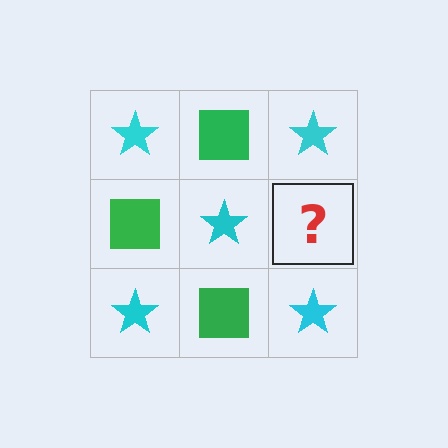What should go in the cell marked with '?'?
The missing cell should contain a green square.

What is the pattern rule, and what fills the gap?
The rule is that it alternates cyan star and green square in a checkerboard pattern. The gap should be filled with a green square.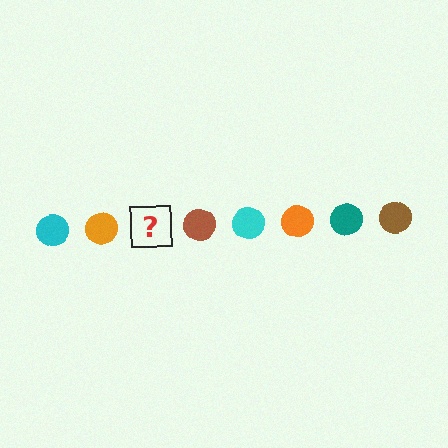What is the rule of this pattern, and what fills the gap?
The rule is that the pattern cycles through cyan, orange, teal, brown circles. The gap should be filled with a teal circle.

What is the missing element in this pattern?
The missing element is a teal circle.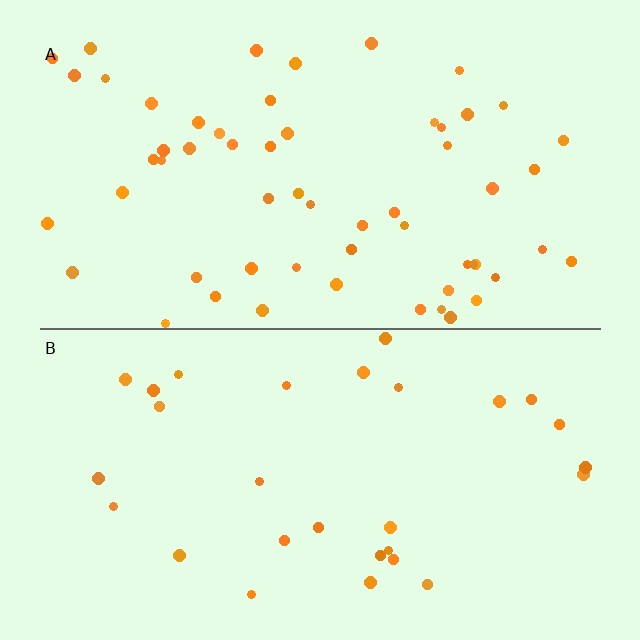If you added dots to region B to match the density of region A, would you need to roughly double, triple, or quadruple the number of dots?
Approximately double.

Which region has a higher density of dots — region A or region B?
A (the top).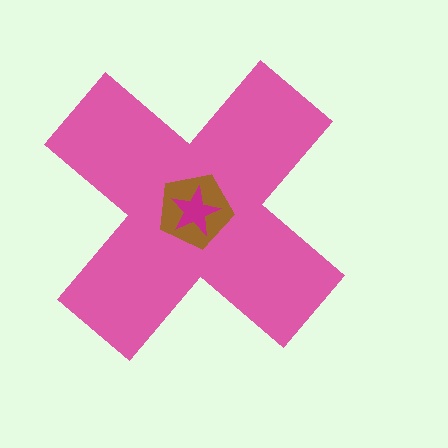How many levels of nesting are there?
3.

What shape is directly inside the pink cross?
The brown pentagon.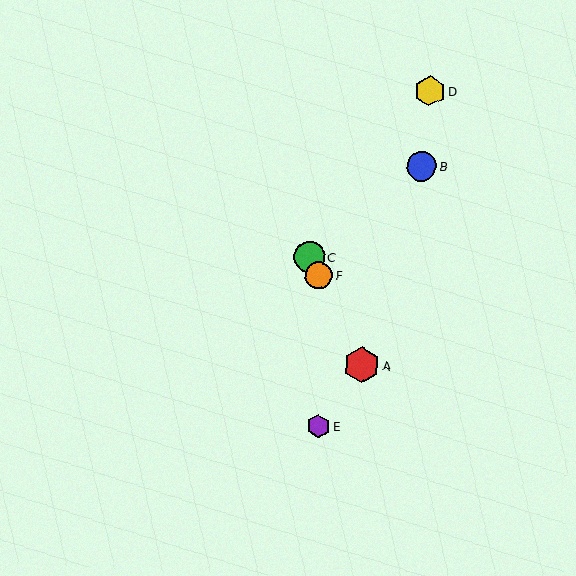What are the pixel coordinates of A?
Object A is at (362, 365).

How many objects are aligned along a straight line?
3 objects (A, C, F) are aligned along a straight line.